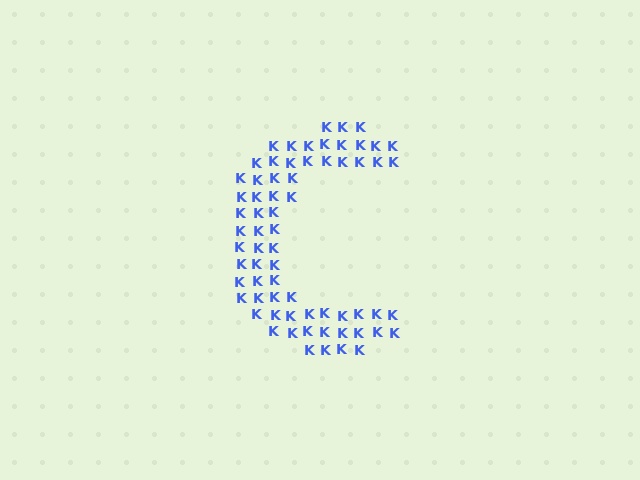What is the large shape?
The large shape is the letter C.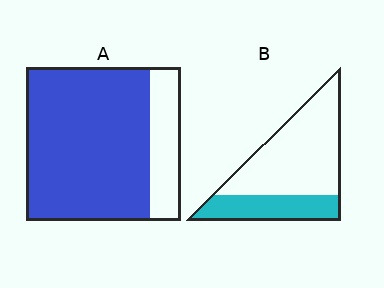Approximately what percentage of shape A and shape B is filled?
A is approximately 80% and B is approximately 30%.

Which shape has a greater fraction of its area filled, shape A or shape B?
Shape A.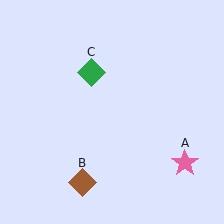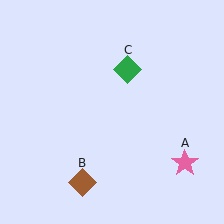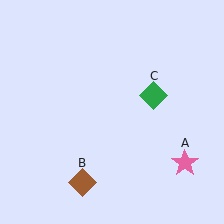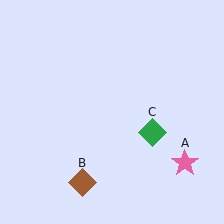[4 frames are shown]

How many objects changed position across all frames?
1 object changed position: green diamond (object C).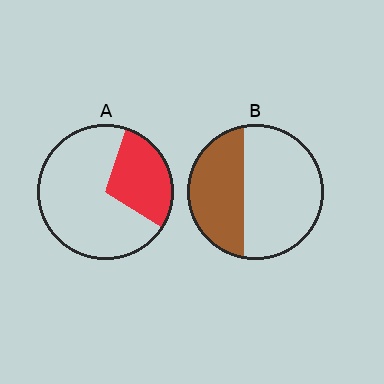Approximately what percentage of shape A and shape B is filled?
A is approximately 30% and B is approximately 40%.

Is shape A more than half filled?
No.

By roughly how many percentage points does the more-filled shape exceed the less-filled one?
By roughly 10 percentage points (B over A).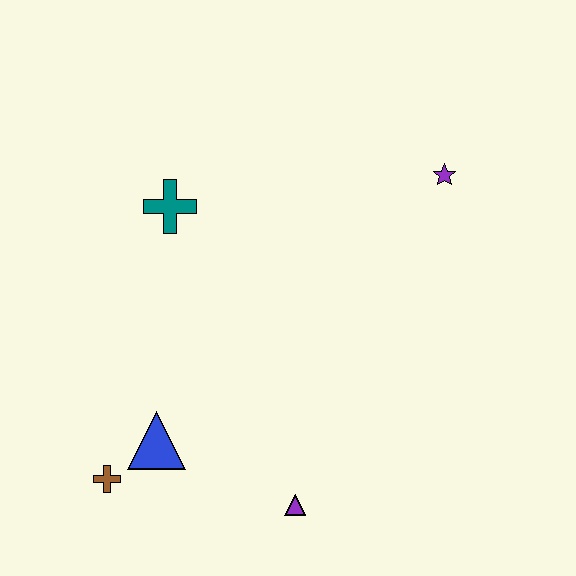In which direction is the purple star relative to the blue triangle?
The purple star is to the right of the blue triangle.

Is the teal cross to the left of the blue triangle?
No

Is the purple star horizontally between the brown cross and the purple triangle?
No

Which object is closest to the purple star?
The teal cross is closest to the purple star.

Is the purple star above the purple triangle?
Yes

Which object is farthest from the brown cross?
The purple star is farthest from the brown cross.